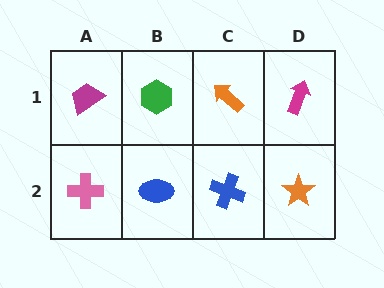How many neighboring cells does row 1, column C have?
3.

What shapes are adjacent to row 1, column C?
A blue cross (row 2, column C), a green hexagon (row 1, column B), a magenta arrow (row 1, column D).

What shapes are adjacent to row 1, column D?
An orange star (row 2, column D), an orange arrow (row 1, column C).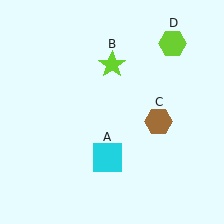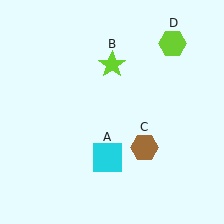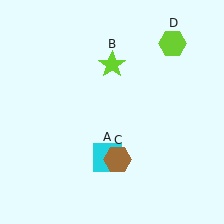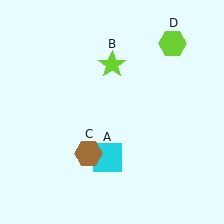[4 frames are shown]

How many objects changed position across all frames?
1 object changed position: brown hexagon (object C).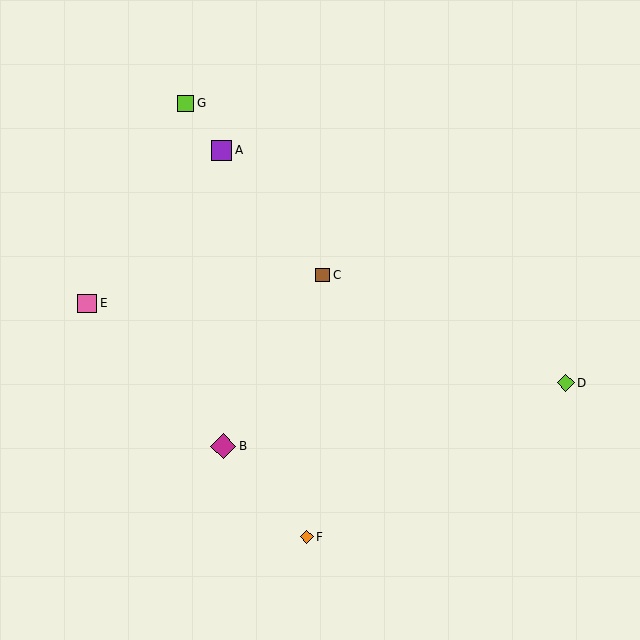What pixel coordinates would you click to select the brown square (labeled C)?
Click at (323, 275) to select the brown square C.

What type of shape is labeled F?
Shape F is an orange diamond.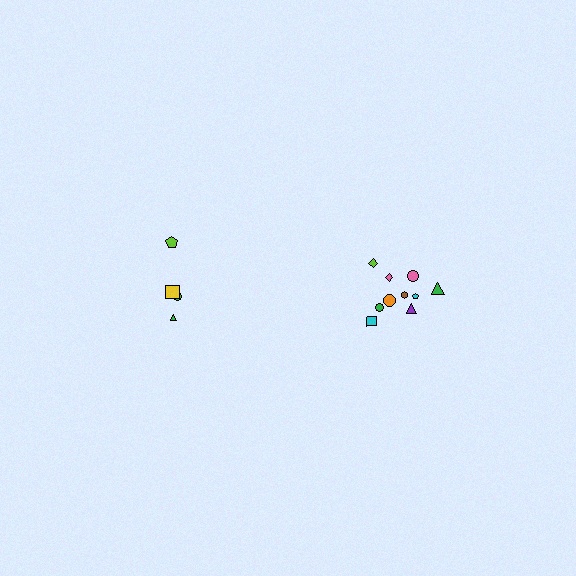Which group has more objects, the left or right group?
The right group.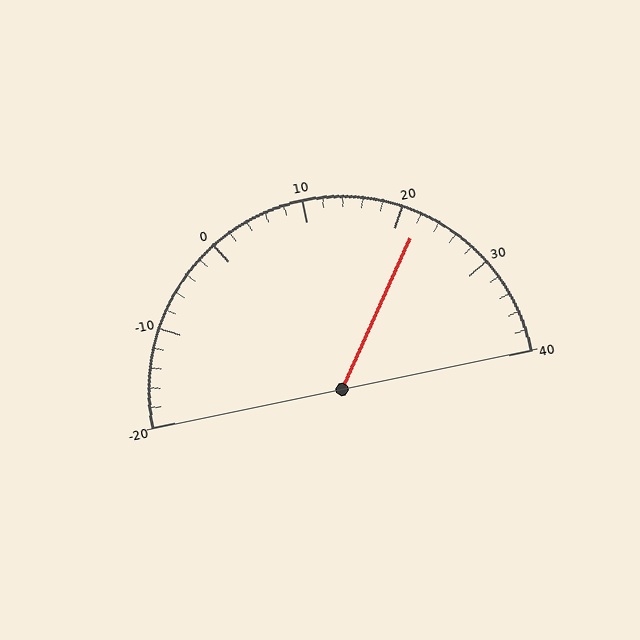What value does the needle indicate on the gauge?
The needle indicates approximately 22.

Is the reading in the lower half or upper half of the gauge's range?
The reading is in the upper half of the range (-20 to 40).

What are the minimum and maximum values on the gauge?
The gauge ranges from -20 to 40.